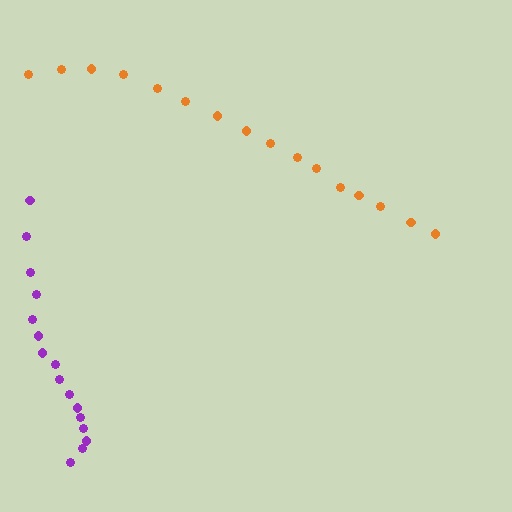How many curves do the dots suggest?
There are 2 distinct paths.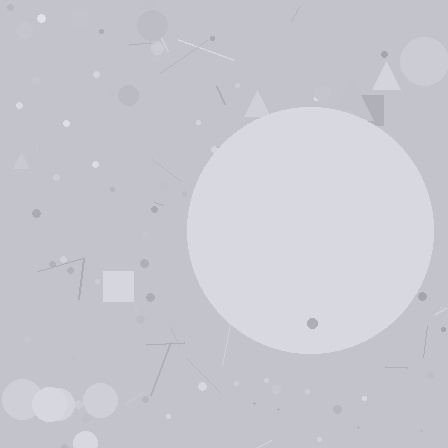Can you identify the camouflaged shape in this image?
The camouflaged shape is a circle.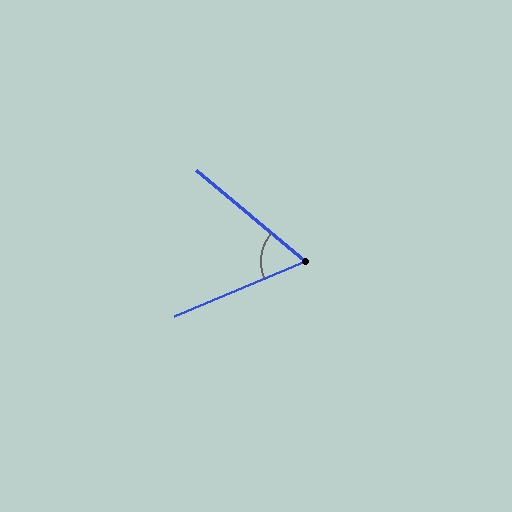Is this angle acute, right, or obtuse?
It is acute.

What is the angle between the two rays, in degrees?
Approximately 63 degrees.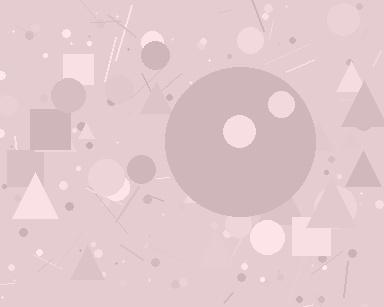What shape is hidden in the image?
A circle is hidden in the image.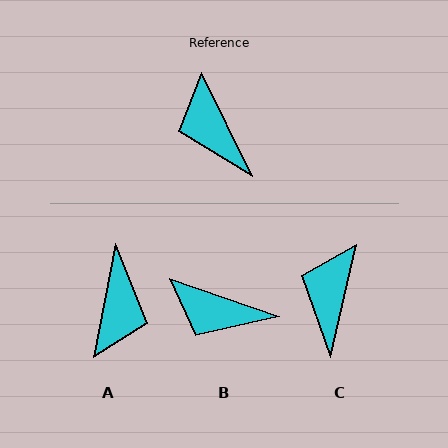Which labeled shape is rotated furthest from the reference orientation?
A, about 143 degrees away.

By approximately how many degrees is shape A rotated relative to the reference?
Approximately 143 degrees counter-clockwise.